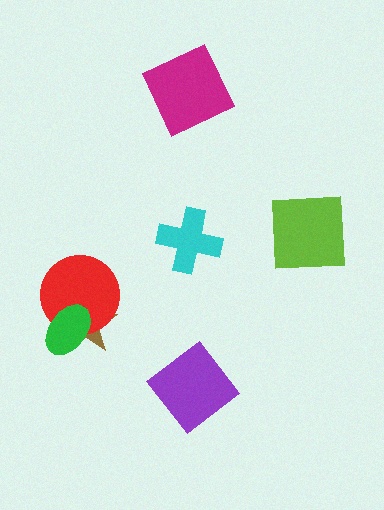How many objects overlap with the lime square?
0 objects overlap with the lime square.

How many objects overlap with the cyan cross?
0 objects overlap with the cyan cross.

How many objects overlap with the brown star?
2 objects overlap with the brown star.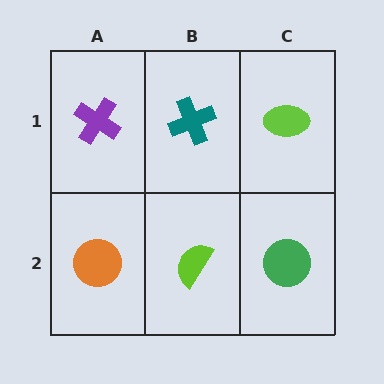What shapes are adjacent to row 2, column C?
A lime ellipse (row 1, column C), a lime semicircle (row 2, column B).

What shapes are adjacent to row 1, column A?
An orange circle (row 2, column A), a teal cross (row 1, column B).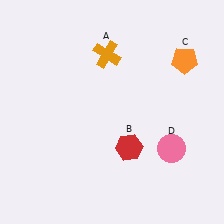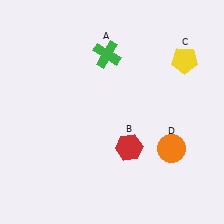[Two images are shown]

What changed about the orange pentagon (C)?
In Image 1, C is orange. In Image 2, it changed to yellow.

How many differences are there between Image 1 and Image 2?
There are 3 differences between the two images.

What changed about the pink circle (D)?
In Image 1, D is pink. In Image 2, it changed to orange.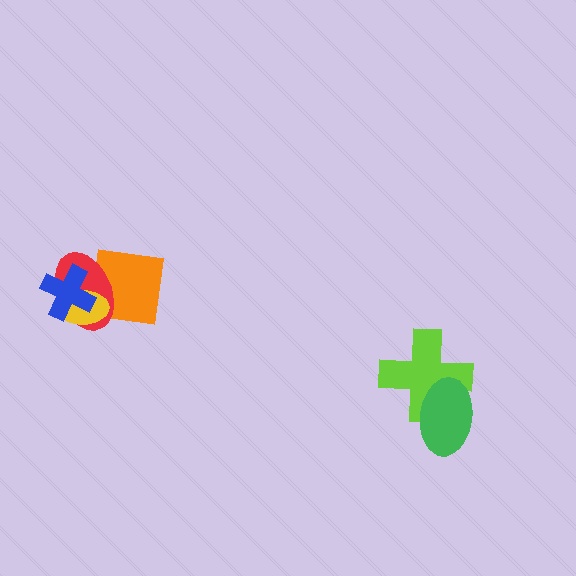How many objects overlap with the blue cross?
3 objects overlap with the blue cross.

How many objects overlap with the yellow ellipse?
3 objects overlap with the yellow ellipse.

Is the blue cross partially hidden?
No, no other shape covers it.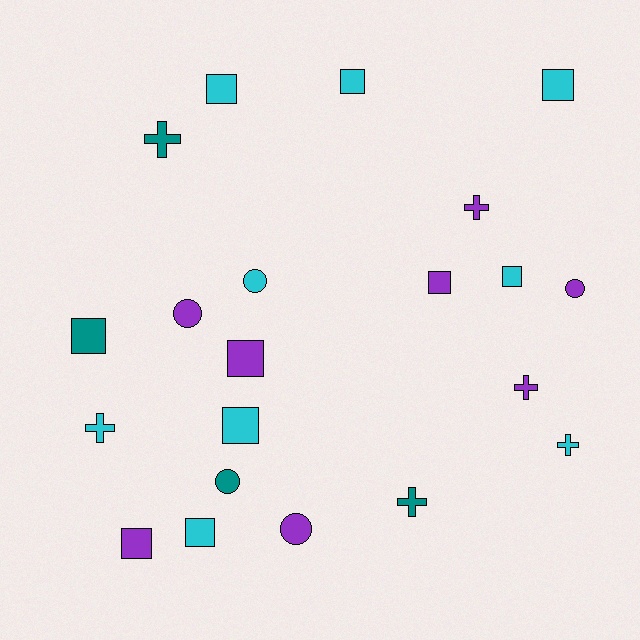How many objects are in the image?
There are 21 objects.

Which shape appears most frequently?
Square, with 10 objects.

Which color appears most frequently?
Cyan, with 9 objects.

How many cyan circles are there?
There is 1 cyan circle.